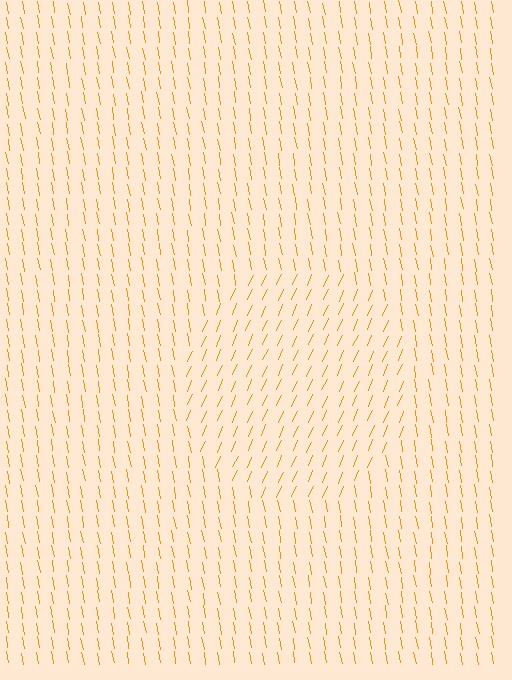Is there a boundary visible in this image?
Yes, there is a texture boundary formed by a change in line orientation.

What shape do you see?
I see a circle.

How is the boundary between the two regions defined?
The boundary is defined purely by a change in line orientation (approximately 34 degrees difference). All lines are the same color and thickness.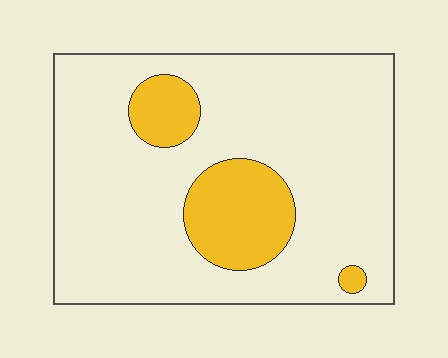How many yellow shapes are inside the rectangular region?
3.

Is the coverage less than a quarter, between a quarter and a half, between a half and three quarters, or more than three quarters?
Less than a quarter.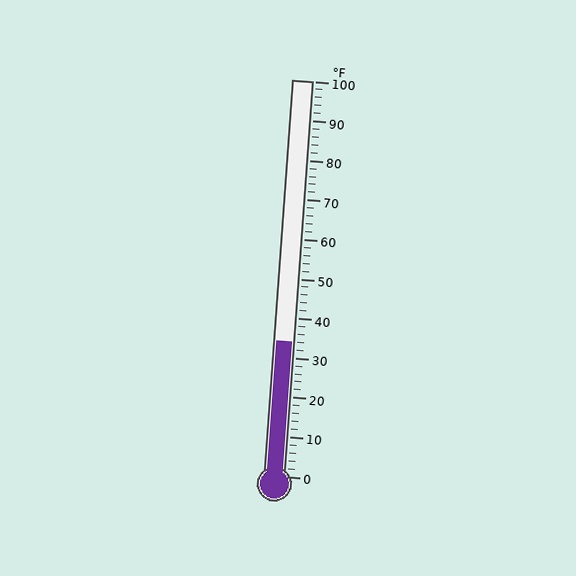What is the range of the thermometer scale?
The thermometer scale ranges from 0°F to 100°F.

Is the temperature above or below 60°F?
The temperature is below 60°F.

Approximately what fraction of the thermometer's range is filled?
The thermometer is filled to approximately 35% of its range.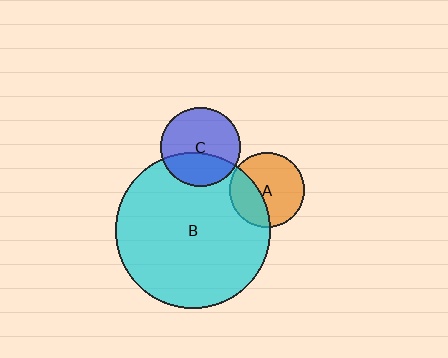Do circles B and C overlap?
Yes.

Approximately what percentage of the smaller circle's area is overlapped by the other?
Approximately 35%.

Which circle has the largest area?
Circle B (cyan).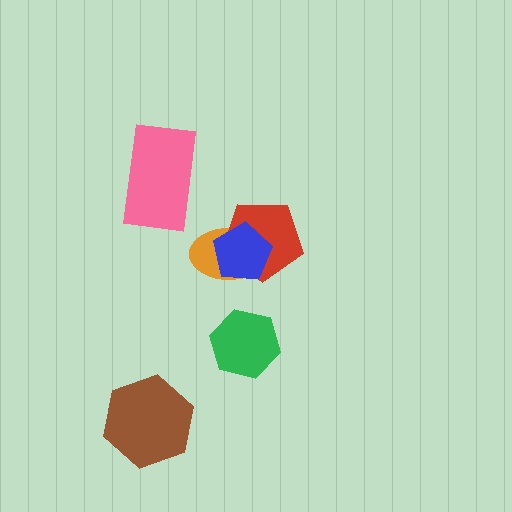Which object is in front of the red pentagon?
The blue pentagon is in front of the red pentagon.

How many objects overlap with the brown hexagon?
0 objects overlap with the brown hexagon.